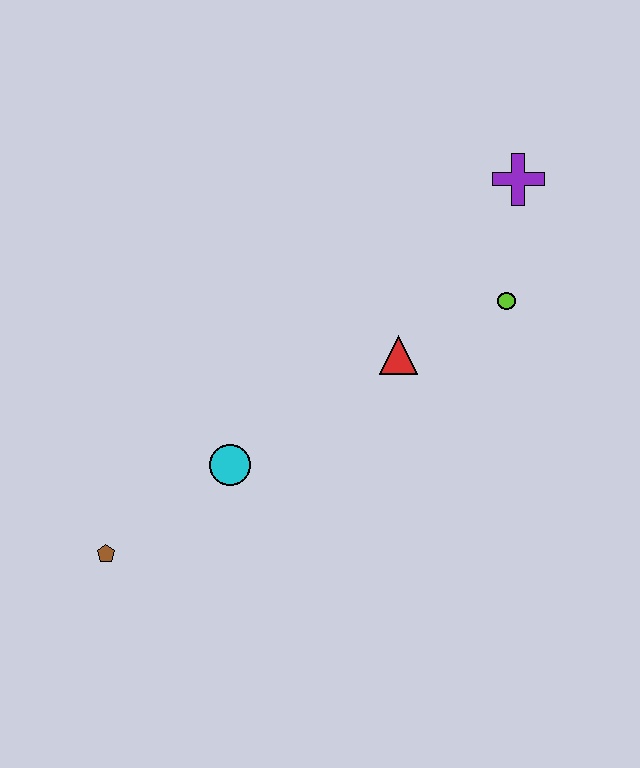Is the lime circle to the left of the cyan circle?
No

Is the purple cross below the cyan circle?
No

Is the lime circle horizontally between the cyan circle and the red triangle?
No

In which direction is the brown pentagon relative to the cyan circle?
The brown pentagon is to the left of the cyan circle.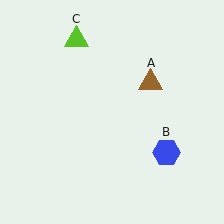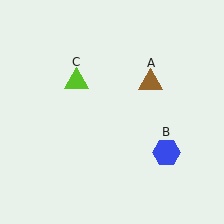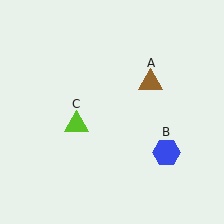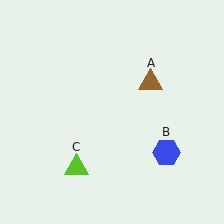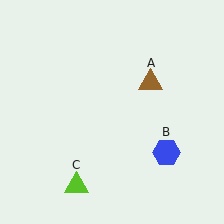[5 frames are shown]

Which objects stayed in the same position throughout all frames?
Brown triangle (object A) and blue hexagon (object B) remained stationary.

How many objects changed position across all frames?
1 object changed position: lime triangle (object C).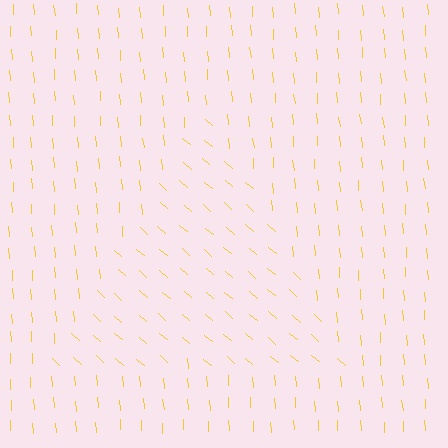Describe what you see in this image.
The image is filled with small yellow line segments. A triangle region in the image has lines oriented differently from the surrounding lines, creating a visible texture boundary.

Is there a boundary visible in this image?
Yes, there is a texture boundary formed by a change in line orientation.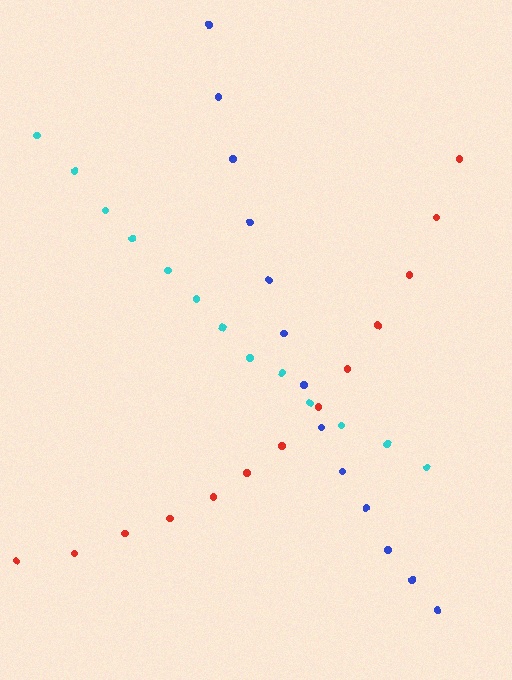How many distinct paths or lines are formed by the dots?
There are 3 distinct paths.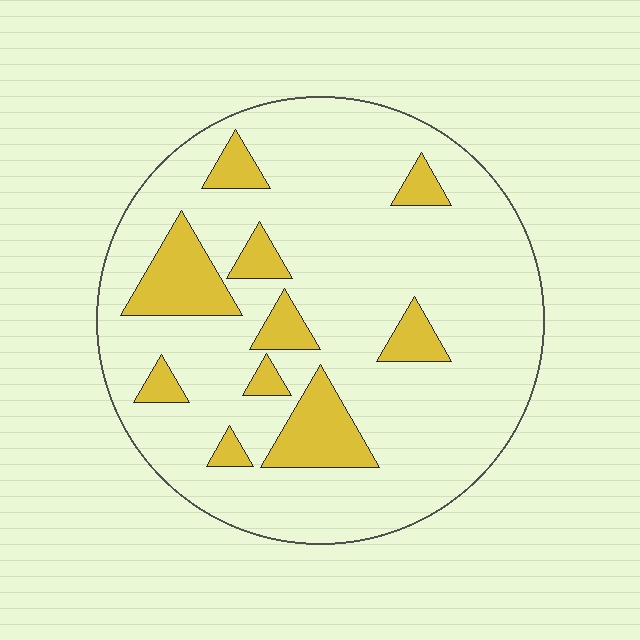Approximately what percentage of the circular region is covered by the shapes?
Approximately 15%.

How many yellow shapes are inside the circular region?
10.